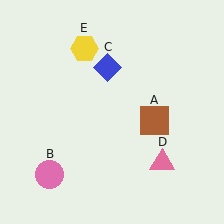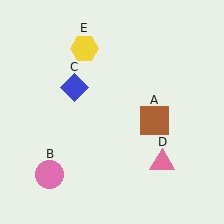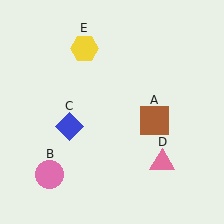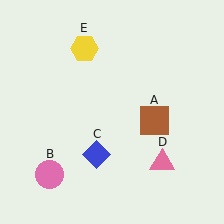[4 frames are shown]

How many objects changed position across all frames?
1 object changed position: blue diamond (object C).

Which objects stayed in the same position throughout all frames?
Brown square (object A) and pink circle (object B) and pink triangle (object D) and yellow hexagon (object E) remained stationary.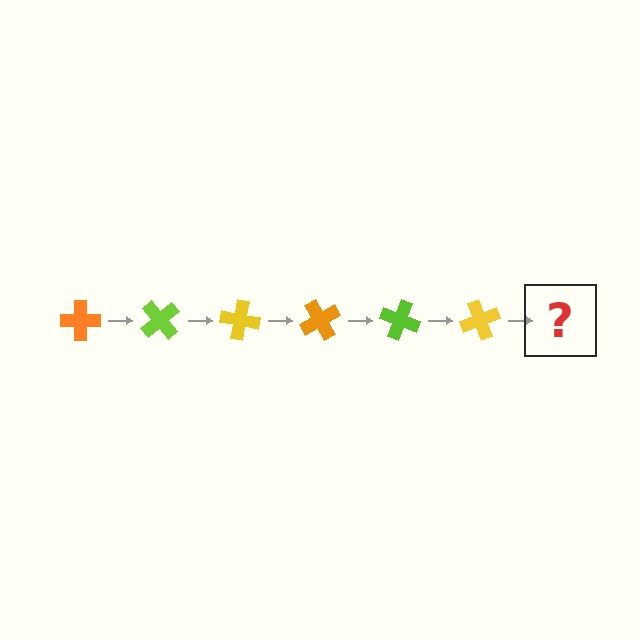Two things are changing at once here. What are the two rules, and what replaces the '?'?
The two rules are that it rotates 50 degrees each step and the color cycles through orange, lime, and yellow. The '?' should be an orange cross, rotated 300 degrees from the start.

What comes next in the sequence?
The next element should be an orange cross, rotated 300 degrees from the start.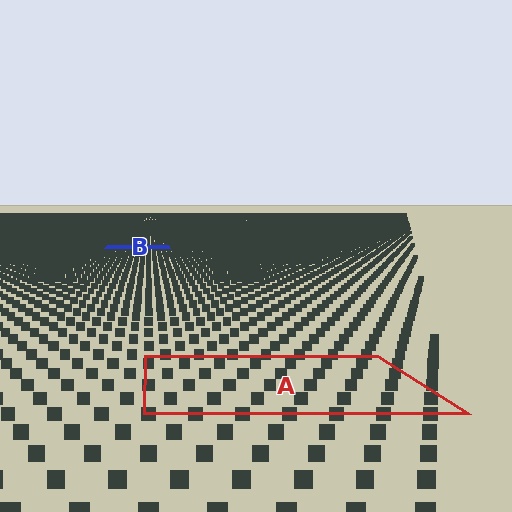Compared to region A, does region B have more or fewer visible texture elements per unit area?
Region B has more texture elements per unit area — they are packed more densely because it is farther away.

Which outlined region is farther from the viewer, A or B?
Region B is farther from the viewer — the texture elements inside it appear smaller and more densely packed.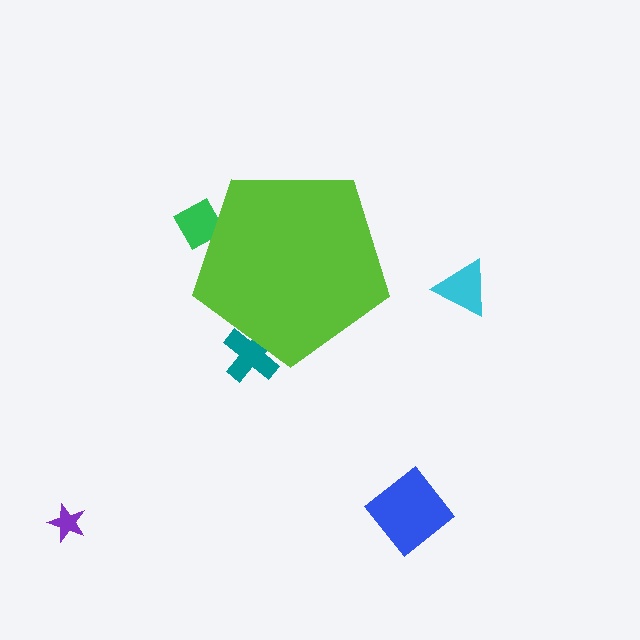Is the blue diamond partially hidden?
No, the blue diamond is fully visible.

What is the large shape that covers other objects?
A lime pentagon.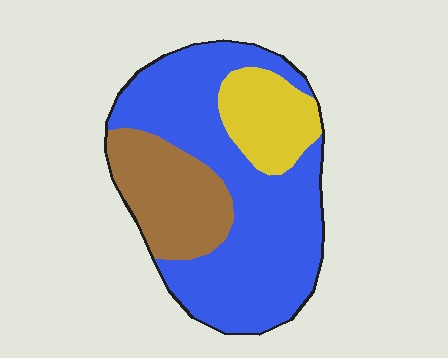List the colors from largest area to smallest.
From largest to smallest: blue, brown, yellow.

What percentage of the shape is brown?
Brown covers around 25% of the shape.